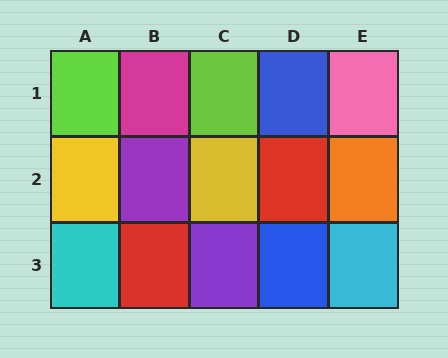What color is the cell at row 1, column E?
Pink.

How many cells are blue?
2 cells are blue.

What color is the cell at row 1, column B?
Magenta.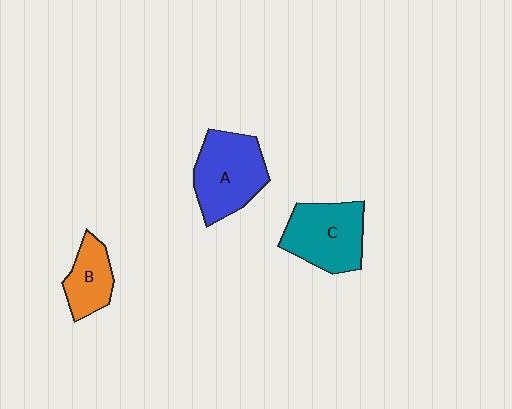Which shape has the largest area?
Shape A (blue).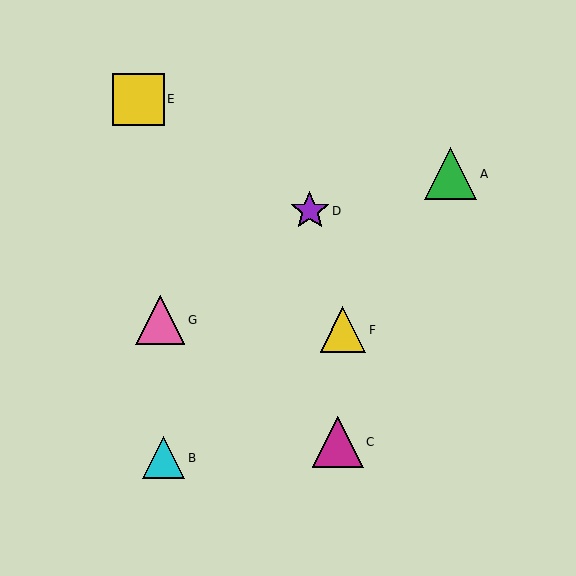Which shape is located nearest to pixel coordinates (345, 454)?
The magenta triangle (labeled C) at (338, 442) is nearest to that location.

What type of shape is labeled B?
Shape B is a cyan triangle.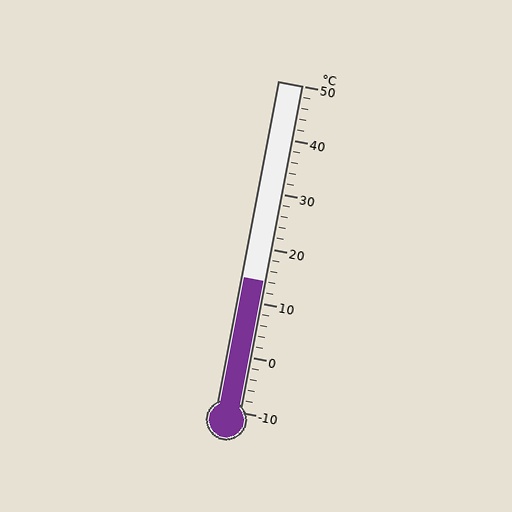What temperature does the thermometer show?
The thermometer shows approximately 14°C.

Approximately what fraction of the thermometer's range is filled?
The thermometer is filled to approximately 40% of its range.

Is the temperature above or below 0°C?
The temperature is above 0°C.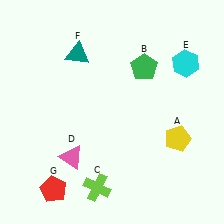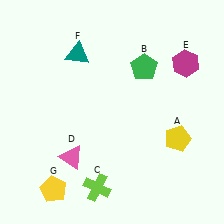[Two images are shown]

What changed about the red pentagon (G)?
In Image 1, G is red. In Image 2, it changed to yellow.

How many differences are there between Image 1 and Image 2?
There are 2 differences between the two images.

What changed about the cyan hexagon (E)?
In Image 1, E is cyan. In Image 2, it changed to magenta.